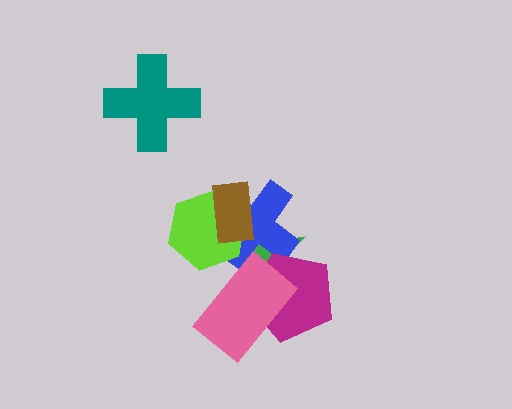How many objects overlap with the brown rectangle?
3 objects overlap with the brown rectangle.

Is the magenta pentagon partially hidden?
Yes, it is partially covered by another shape.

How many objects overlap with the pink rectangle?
3 objects overlap with the pink rectangle.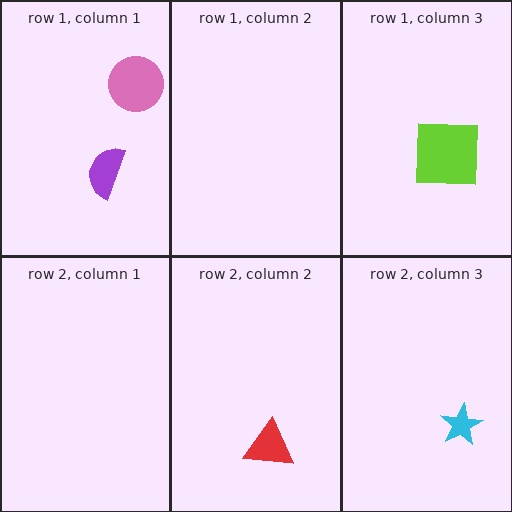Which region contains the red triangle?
The row 2, column 2 region.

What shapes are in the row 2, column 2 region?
The red triangle.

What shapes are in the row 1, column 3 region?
The lime square.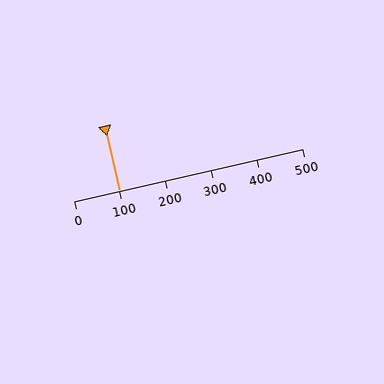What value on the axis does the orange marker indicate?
The marker indicates approximately 100.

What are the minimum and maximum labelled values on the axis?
The axis runs from 0 to 500.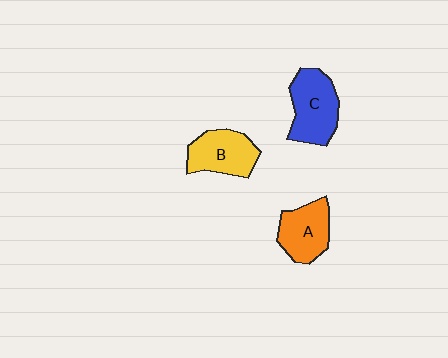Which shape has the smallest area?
Shape A (orange).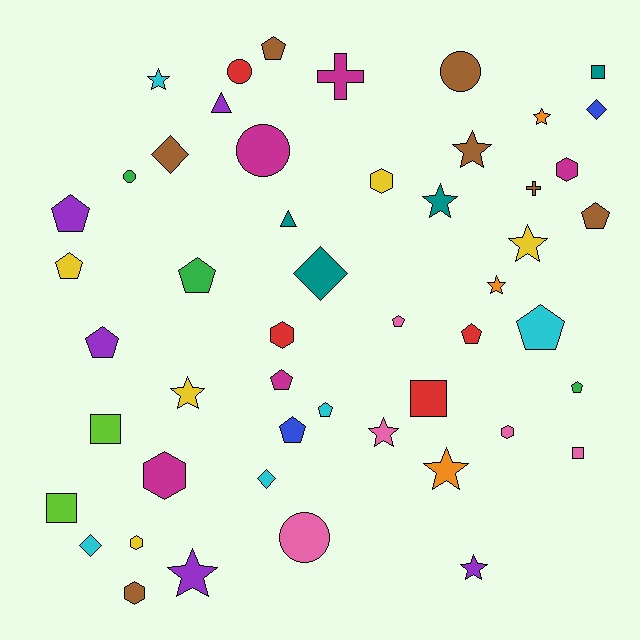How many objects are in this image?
There are 50 objects.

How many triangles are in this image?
There are 2 triangles.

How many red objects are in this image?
There are 4 red objects.